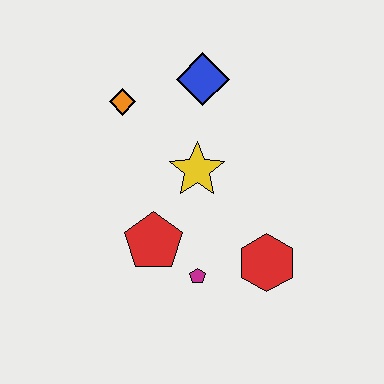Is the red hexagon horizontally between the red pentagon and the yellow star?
No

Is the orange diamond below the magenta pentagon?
No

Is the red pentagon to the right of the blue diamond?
No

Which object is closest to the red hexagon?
The magenta pentagon is closest to the red hexagon.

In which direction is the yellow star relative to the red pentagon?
The yellow star is above the red pentagon.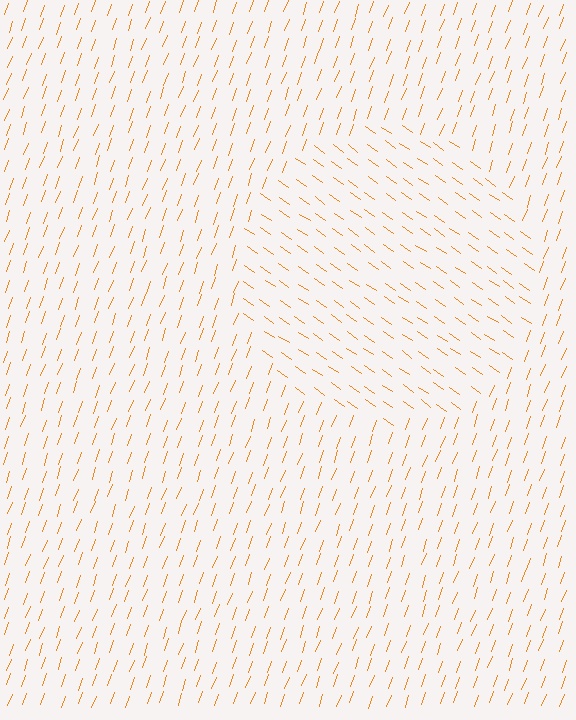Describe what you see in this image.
The image is filled with small orange line segments. A circle region in the image has lines oriented differently from the surrounding lines, creating a visible texture boundary.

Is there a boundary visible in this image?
Yes, there is a texture boundary formed by a change in line orientation.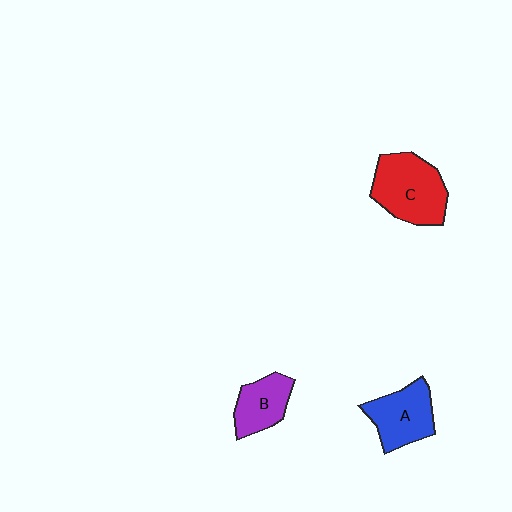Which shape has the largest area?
Shape C (red).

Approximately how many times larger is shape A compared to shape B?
Approximately 1.3 times.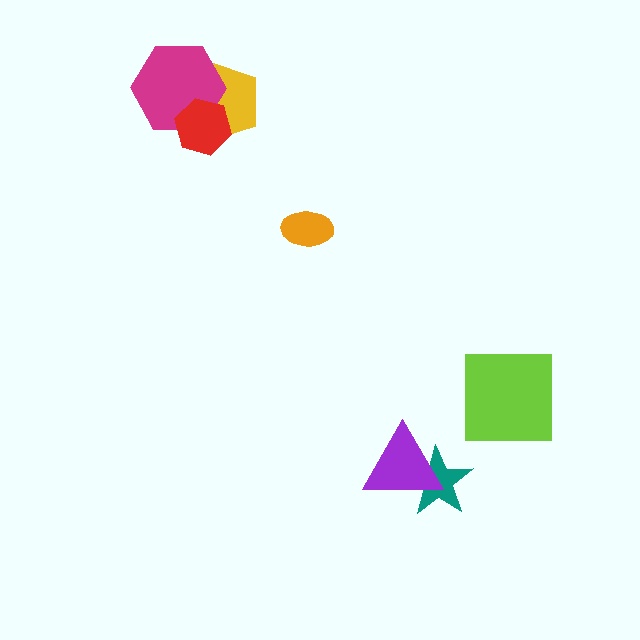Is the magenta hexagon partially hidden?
Yes, it is partially covered by another shape.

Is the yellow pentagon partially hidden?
Yes, it is partially covered by another shape.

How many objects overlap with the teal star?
1 object overlaps with the teal star.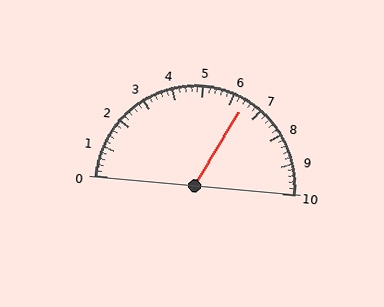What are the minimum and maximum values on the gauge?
The gauge ranges from 0 to 10.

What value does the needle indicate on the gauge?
The needle indicates approximately 6.4.